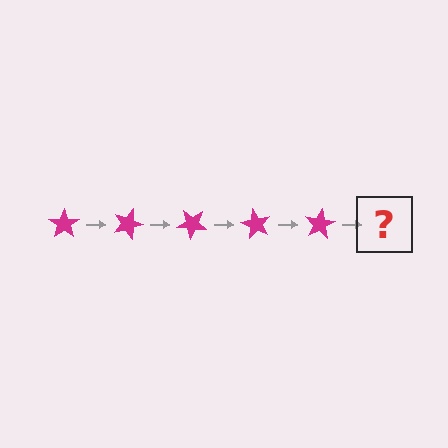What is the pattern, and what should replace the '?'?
The pattern is that the star rotates 20 degrees each step. The '?' should be a magenta star rotated 100 degrees.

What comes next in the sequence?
The next element should be a magenta star rotated 100 degrees.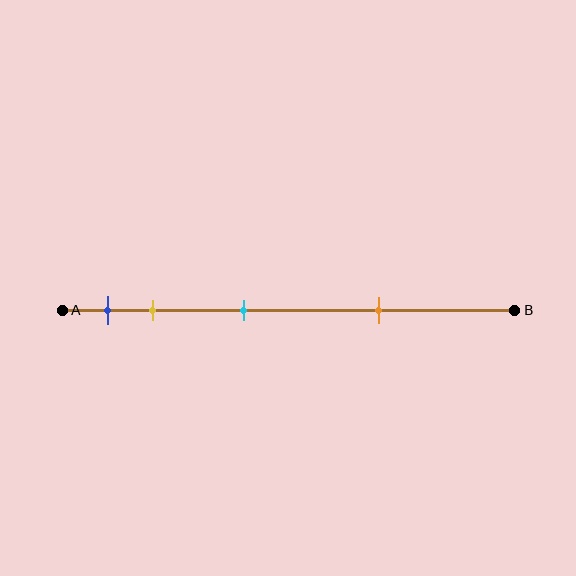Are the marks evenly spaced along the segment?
No, the marks are not evenly spaced.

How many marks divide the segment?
There are 4 marks dividing the segment.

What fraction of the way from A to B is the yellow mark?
The yellow mark is approximately 20% (0.2) of the way from A to B.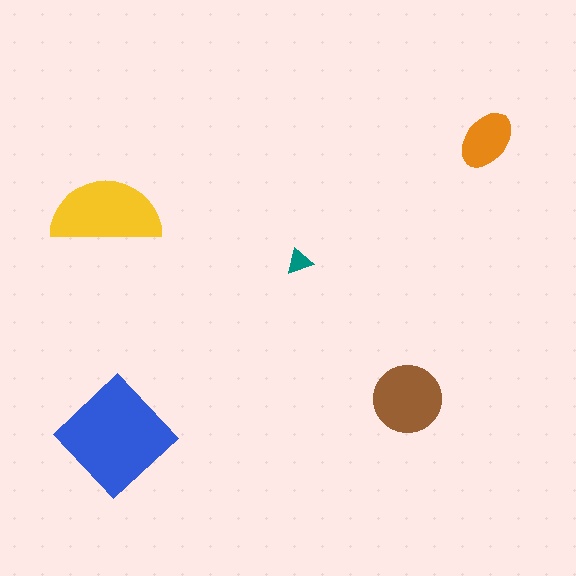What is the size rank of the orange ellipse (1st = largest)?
4th.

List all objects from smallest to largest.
The teal triangle, the orange ellipse, the brown circle, the yellow semicircle, the blue diamond.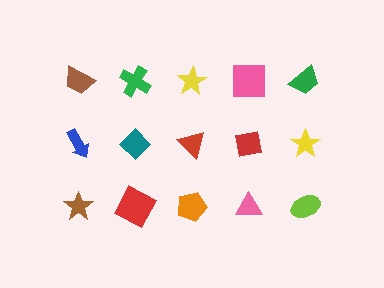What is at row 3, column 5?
A lime ellipse.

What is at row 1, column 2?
A green cross.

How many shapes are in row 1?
5 shapes.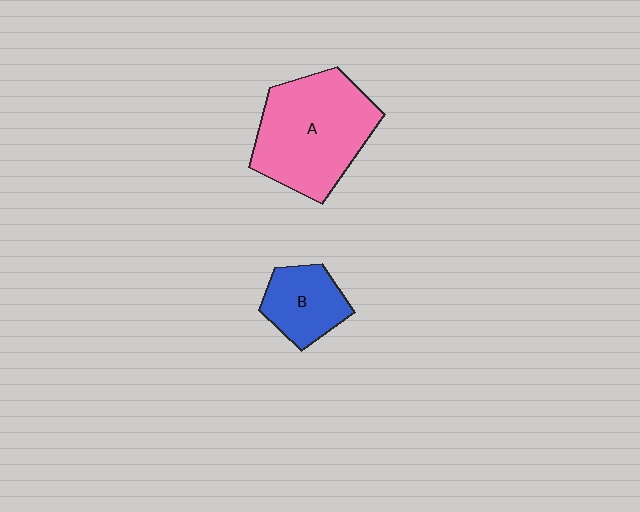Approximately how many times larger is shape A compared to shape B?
Approximately 2.2 times.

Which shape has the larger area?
Shape A (pink).